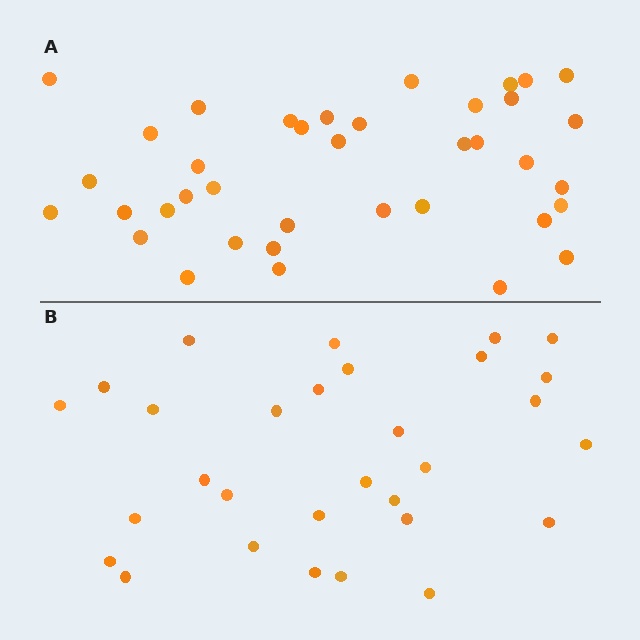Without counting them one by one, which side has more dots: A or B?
Region A (the top region) has more dots.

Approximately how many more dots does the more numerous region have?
Region A has roughly 8 or so more dots than region B.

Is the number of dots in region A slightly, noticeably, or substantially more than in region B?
Region A has noticeably more, but not dramatically so. The ratio is roughly 1.3 to 1.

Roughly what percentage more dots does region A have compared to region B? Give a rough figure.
About 25% more.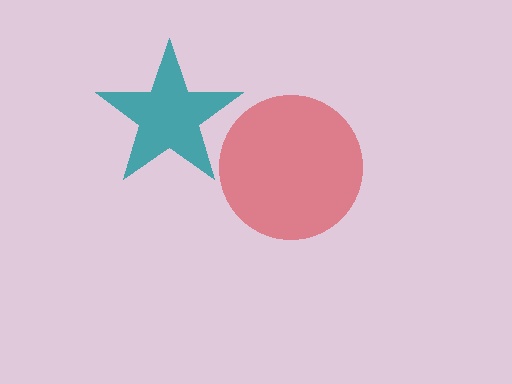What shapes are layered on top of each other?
The layered shapes are: a red circle, a teal star.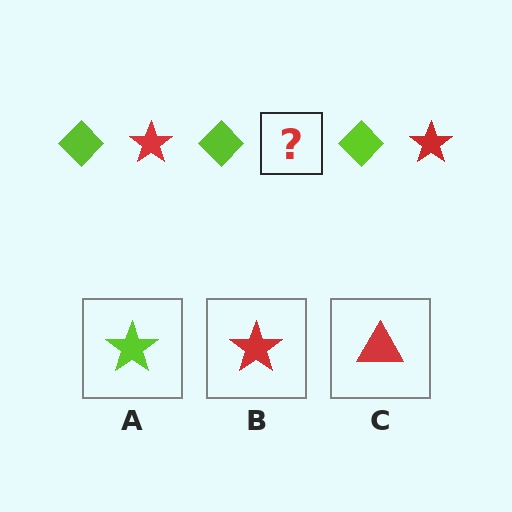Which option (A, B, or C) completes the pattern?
B.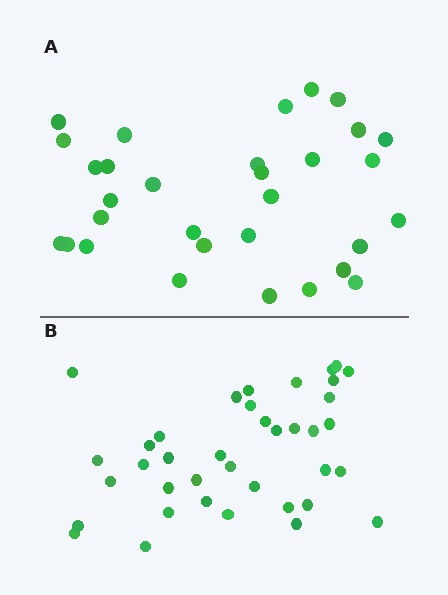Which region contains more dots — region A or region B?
Region B (the bottom region) has more dots.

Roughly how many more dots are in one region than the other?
Region B has roughly 8 or so more dots than region A.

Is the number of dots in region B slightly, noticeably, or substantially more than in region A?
Region B has only slightly more — the two regions are fairly close. The ratio is roughly 1.2 to 1.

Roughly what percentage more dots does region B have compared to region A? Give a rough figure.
About 25% more.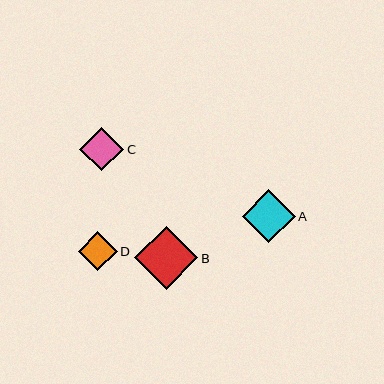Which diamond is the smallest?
Diamond D is the smallest with a size of approximately 39 pixels.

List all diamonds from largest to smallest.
From largest to smallest: B, A, C, D.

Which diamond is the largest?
Diamond B is the largest with a size of approximately 63 pixels.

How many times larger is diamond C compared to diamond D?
Diamond C is approximately 1.1 times the size of diamond D.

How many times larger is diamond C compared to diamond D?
Diamond C is approximately 1.1 times the size of diamond D.